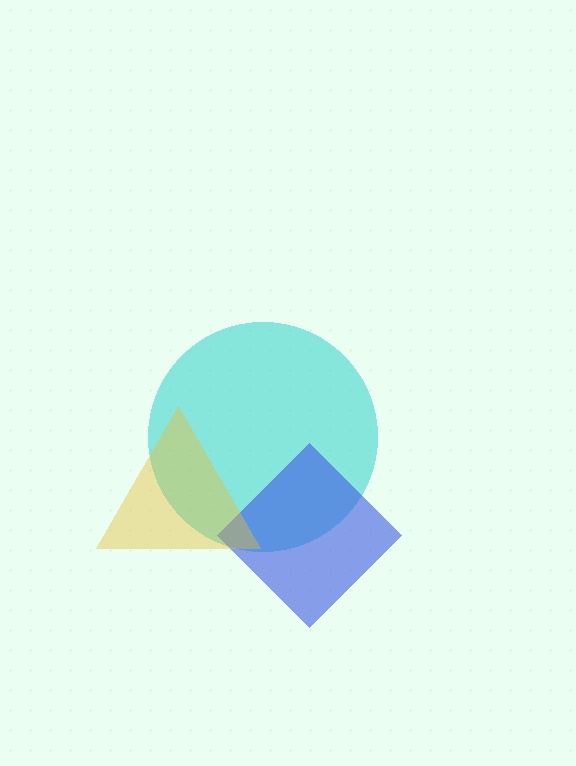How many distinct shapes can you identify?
There are 3 distinct shapes: a cyan circle, a blue diamond, a yellow triangle.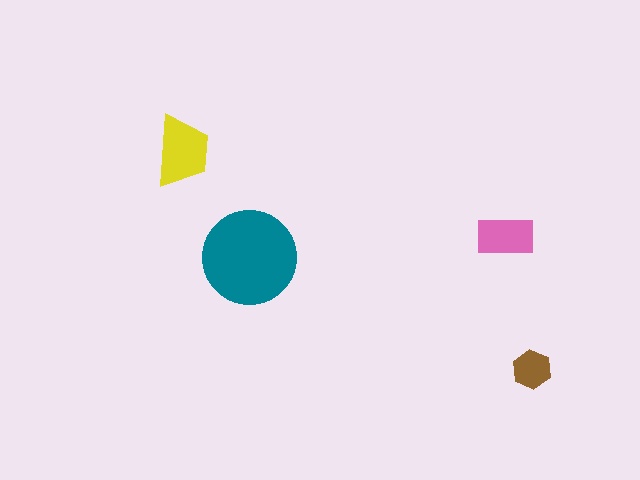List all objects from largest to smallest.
The teal circle, the yellow trapezoid, the pink rectangle, the brown hexagon.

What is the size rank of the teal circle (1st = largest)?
1st.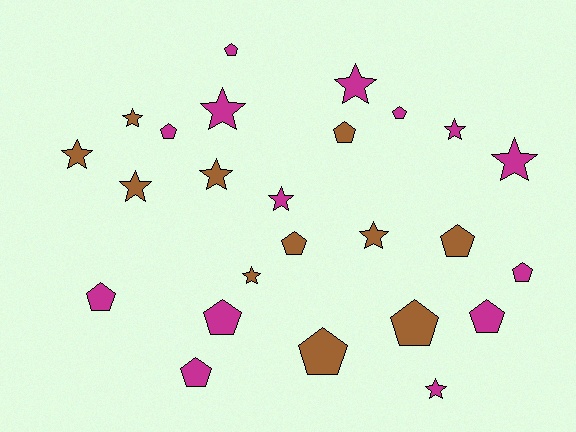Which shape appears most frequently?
Pentagon, with 13 objects.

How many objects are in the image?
There are 25 objects.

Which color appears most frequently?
Magenta, with 14 objects.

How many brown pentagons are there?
There are 5 brown pentagons.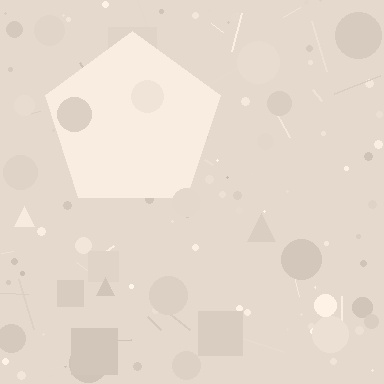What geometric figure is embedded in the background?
A pentagon is embedded in the background.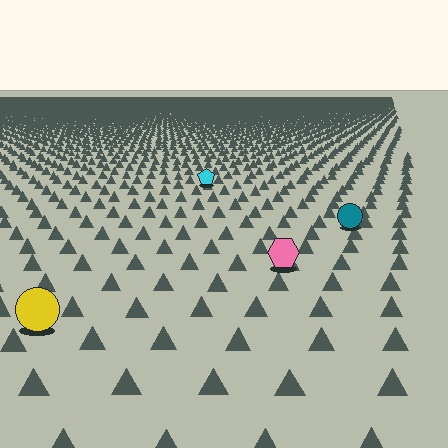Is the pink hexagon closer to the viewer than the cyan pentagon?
Yes. The pink hexagon is closer — you can tell from the texture gradient: the ground texture is coarser near it.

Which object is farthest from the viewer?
The cyan pentagon is farthest from the viewer. It appears smaller and the ground texture around it is denser.